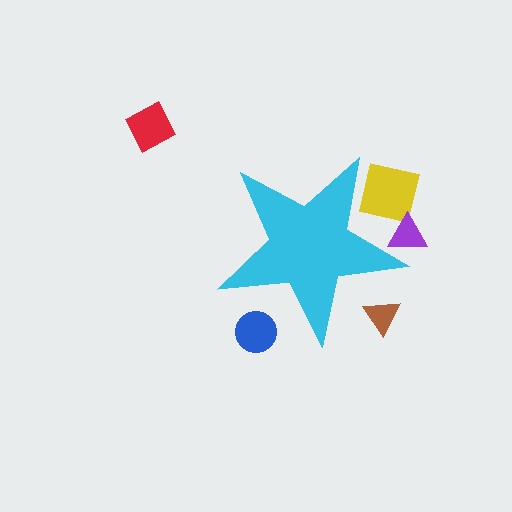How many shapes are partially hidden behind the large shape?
4 shapes are partially hidden.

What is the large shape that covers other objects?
A cyan star.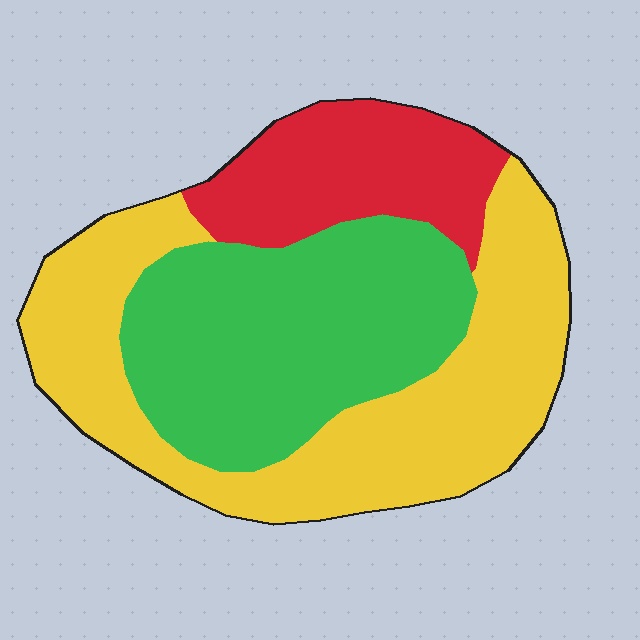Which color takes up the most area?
Yellow, at roughly 45%.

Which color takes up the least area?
Red, at roughly 20%.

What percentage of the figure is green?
Green covers 37% of the figure.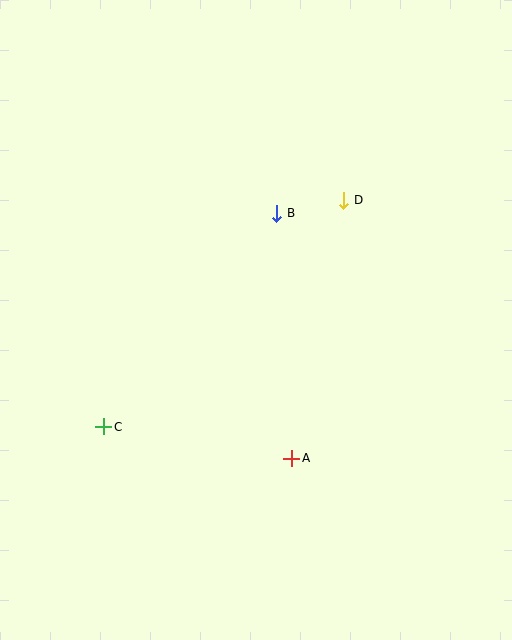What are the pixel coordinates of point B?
Point B is at (277, 213).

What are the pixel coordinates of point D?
Point D is at (344, 200).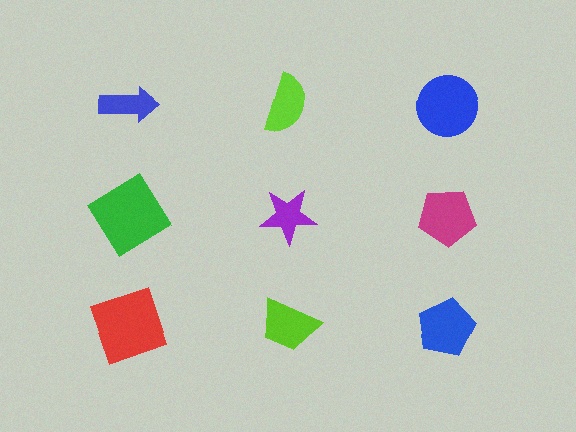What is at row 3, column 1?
A red square.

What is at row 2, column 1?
A green diamond.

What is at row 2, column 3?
A magenta pentagon.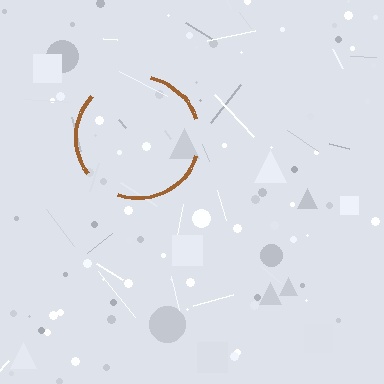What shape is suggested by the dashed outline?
The dashed outline suggests a circle.